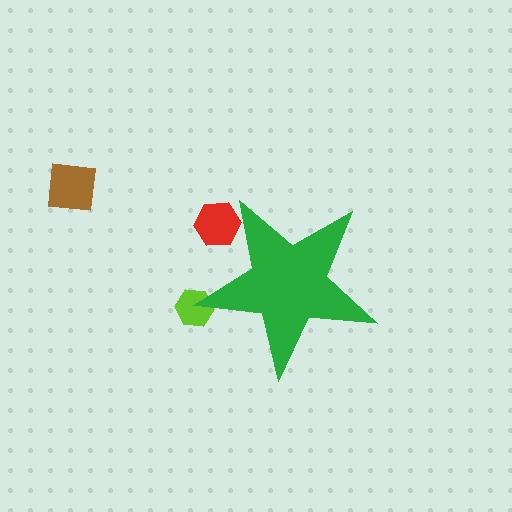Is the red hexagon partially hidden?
Yes, the red hexagon is partially hidden behind the green star.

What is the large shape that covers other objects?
A green star.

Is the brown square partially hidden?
No, the brown square is fully visible.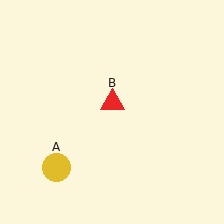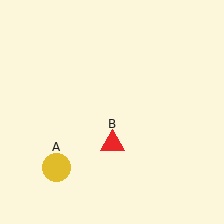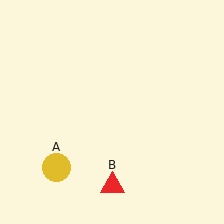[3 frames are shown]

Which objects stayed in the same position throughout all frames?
Yellow circle (object A) remained stationary.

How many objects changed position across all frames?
1 object changed position: red triangle (object B).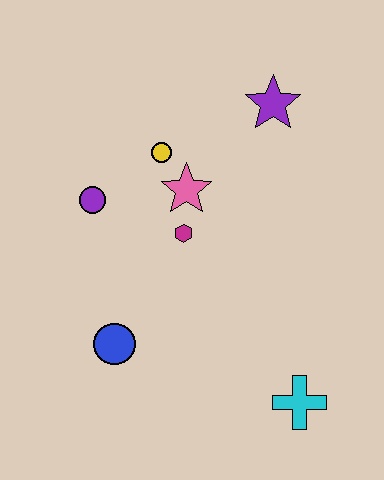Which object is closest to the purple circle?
The yellow circle is closest to the purple circle.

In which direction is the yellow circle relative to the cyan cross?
The yellow circle is above the cyan cross.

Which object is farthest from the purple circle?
The cyan cross is farthest from the purple circle.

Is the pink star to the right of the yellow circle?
Yes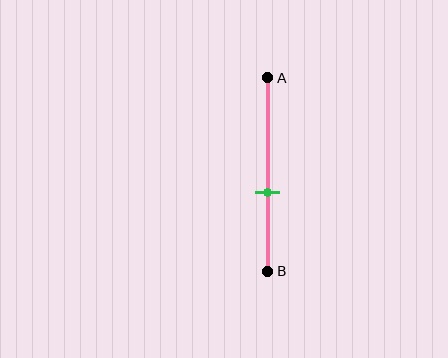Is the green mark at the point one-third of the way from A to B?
No, the mark is at about 60% from A, not at the 33% one-third point.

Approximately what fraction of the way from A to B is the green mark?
The green mark is approximately 60% of the way from A to B.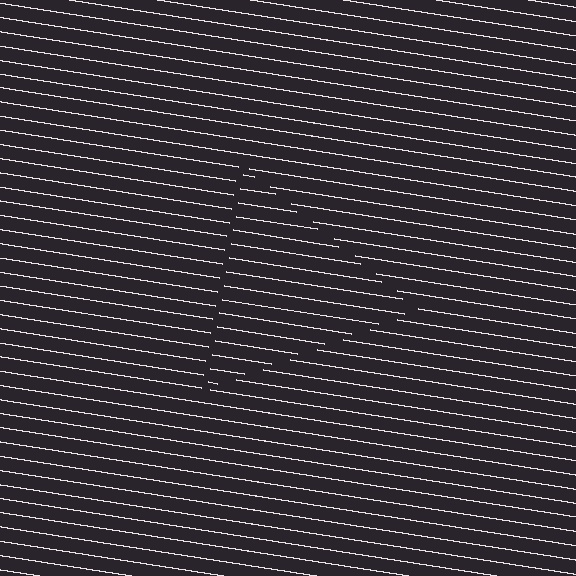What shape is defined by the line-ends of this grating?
An illusory triangle. The interior of the shape contains the same grating, shifted by half a period — the contour is defined by the phase discontinuity where line-ends from the inner and outer gratings abut.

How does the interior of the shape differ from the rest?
The interior of the shape contains the same grating, shifted by half a period — the contour is defined by the phase discontinuity where line-ends from the inner and outer gratings abut.